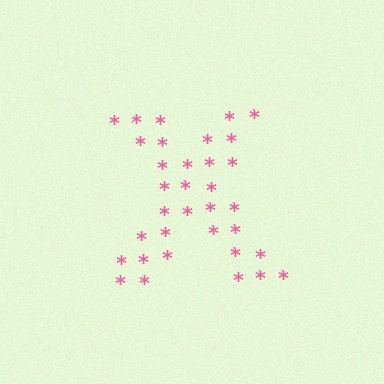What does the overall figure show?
The overall figure shows the letter X.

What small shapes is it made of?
It is made of small asterisks.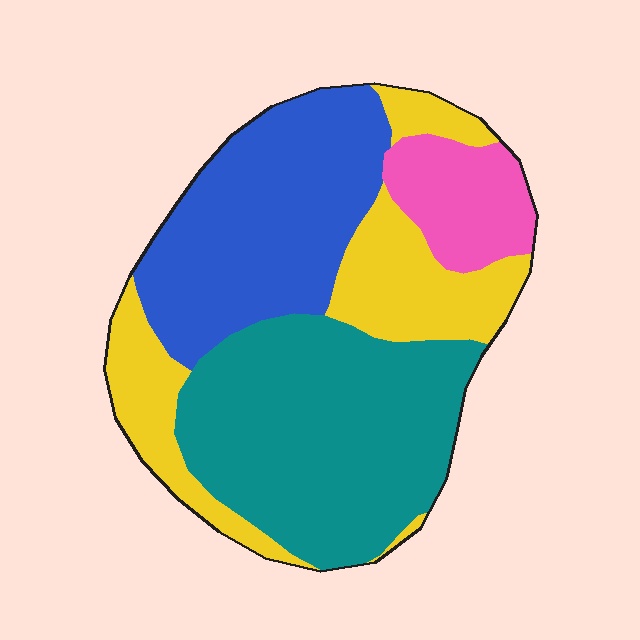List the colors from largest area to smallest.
From largest to smallest: teal, blue, yellow, pink.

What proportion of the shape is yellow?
Yellow takes up about one quarter (1/4) of the shape.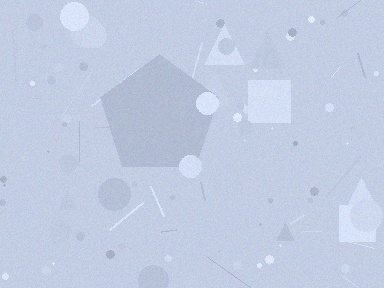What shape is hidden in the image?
A pentagon is hidden in the image.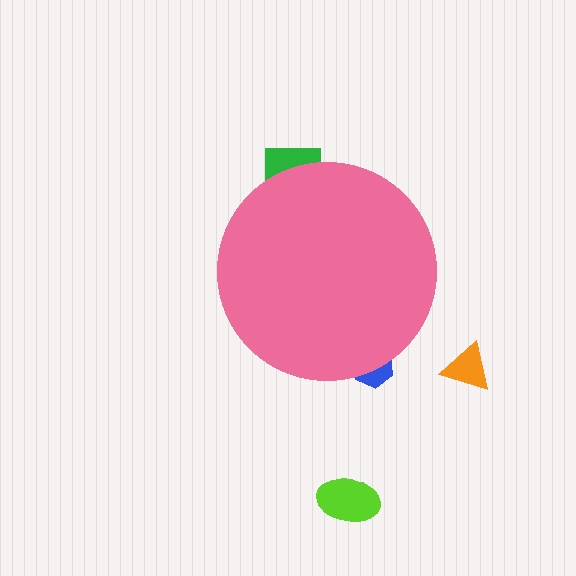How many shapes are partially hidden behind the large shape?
2 shapes are partially hidden.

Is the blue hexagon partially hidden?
Yes, the blue hexagon is partially hidden behind the pink circle.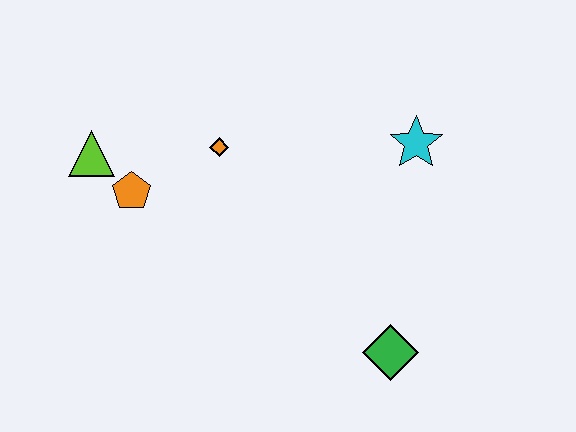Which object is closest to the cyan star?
The orange diamond is closest to the cyan star.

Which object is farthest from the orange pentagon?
The green diamond is farthest from the orange pentagon.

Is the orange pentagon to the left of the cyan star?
Yes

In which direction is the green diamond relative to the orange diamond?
The green diamond is below the orange diamond.